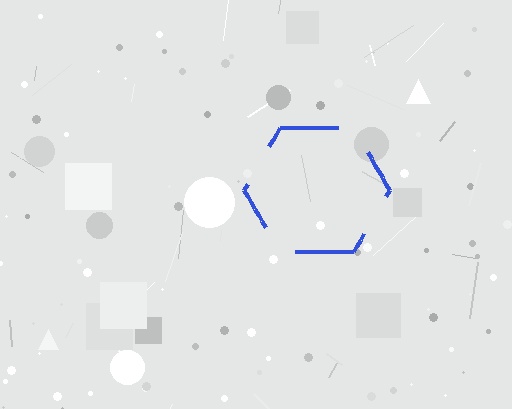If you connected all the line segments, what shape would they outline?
They would outline a hexagon.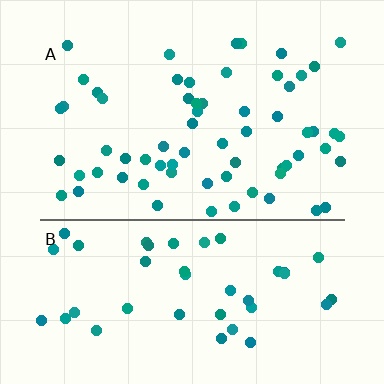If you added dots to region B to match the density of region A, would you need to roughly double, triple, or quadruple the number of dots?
Approximately double.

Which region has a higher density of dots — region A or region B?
A (the top).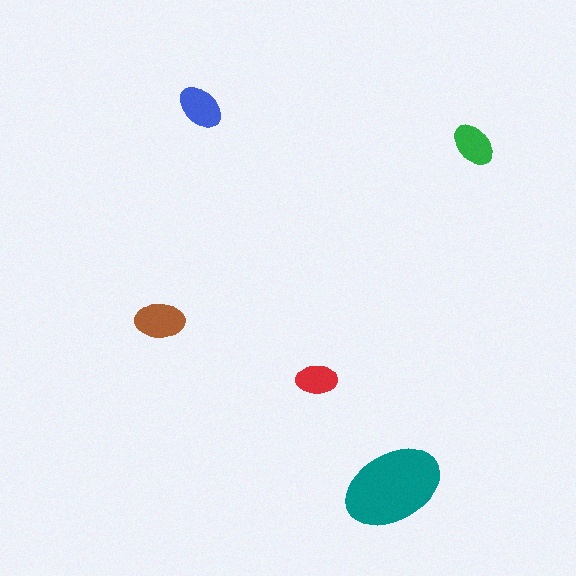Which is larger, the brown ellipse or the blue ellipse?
The brown one.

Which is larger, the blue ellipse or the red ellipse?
The blue one.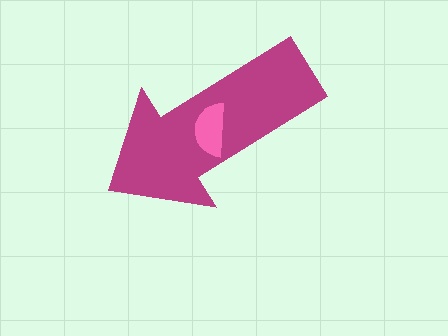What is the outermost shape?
The magenta arrow.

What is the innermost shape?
The pink semicircle.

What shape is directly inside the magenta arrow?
The pink semicircle.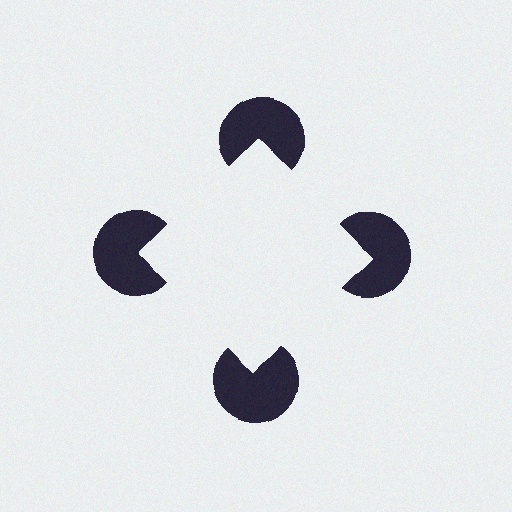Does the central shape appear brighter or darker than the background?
It typically appears slightly brighter than the background, even though no actual brightness change is drawn.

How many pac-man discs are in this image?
There are 4 — one at each vertex of the illusory square.